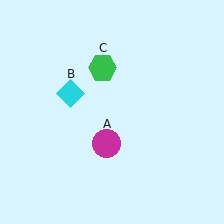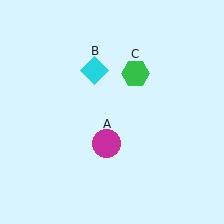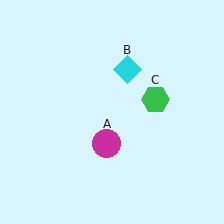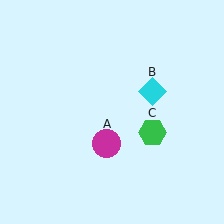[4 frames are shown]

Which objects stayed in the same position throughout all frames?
Magenta circle (object A) remained stationary.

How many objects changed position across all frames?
2 objects changed position: cyan diamond (object B), green hexagon (object C).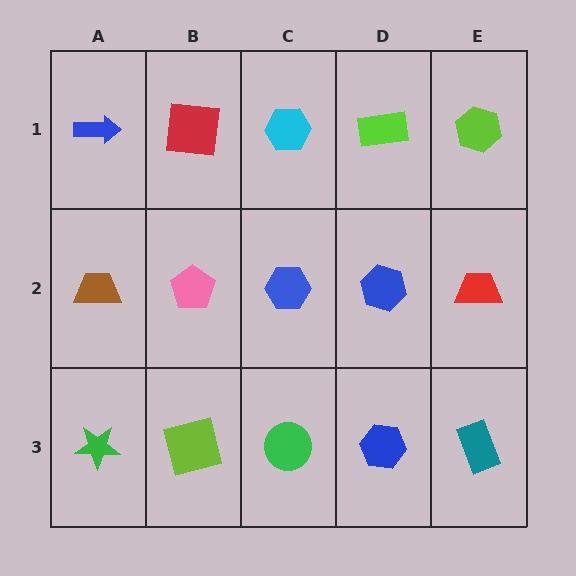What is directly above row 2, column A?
A blue arrow.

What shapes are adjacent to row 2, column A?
A blue arrow (row 1, column A), a green star (row 3, column A), a pink pentagon (row 2, column B).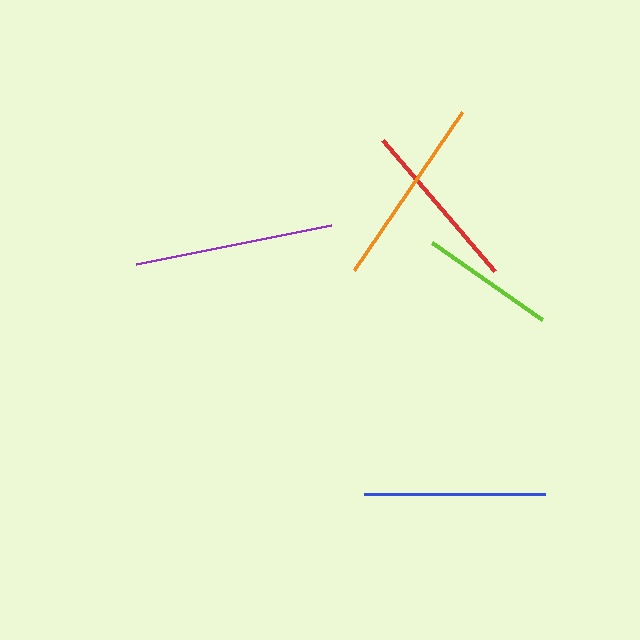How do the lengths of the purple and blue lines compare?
The purple and blue lines are approximately the same length.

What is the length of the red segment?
The red segment is approximately 173 pixels long.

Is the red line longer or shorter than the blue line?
The blue line is longer than the red line.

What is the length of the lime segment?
The lime segment is approximately 134 pixels long.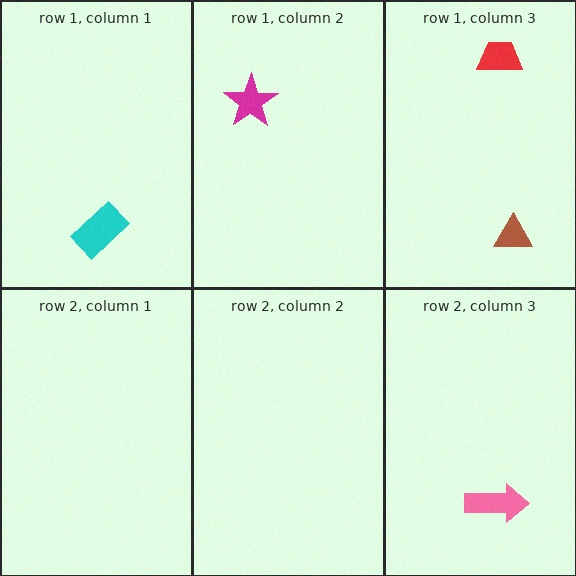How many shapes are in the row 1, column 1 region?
1.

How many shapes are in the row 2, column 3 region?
1.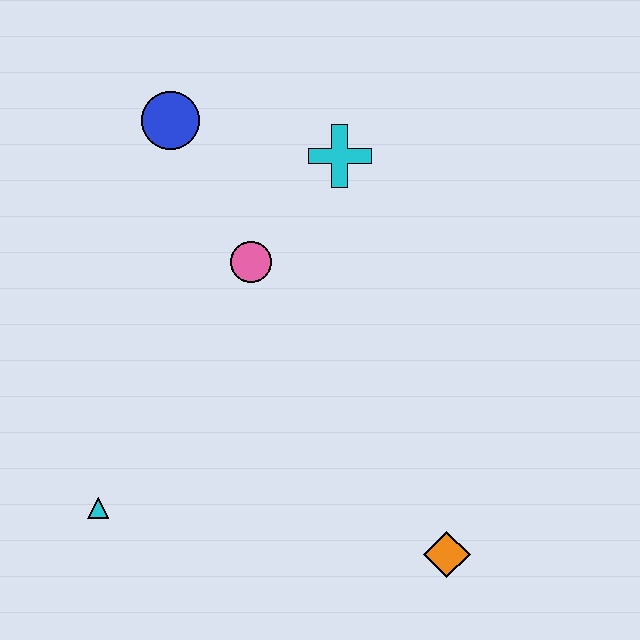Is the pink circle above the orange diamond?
Yes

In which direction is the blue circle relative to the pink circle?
The blue circle is above the pink circle.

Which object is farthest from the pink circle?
The orange diamond is farthest from the pink circle.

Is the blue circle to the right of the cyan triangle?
Yes